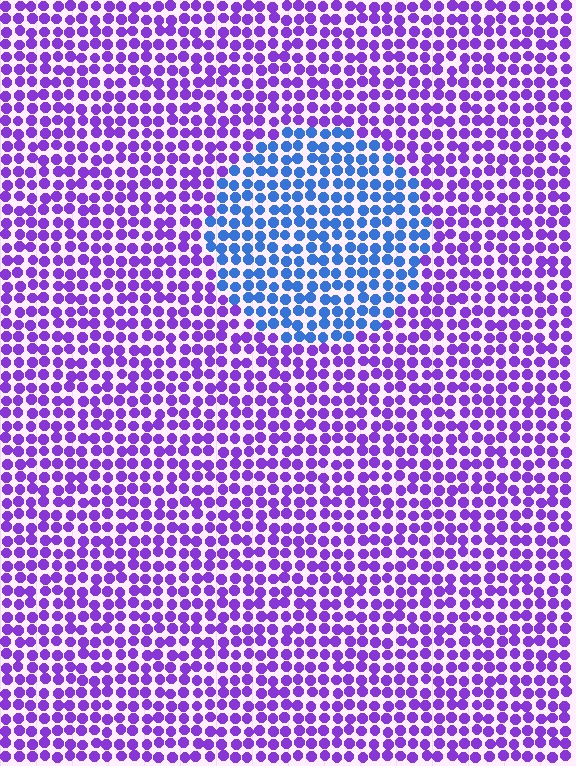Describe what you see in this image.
The image is filled with small purple elements in a uniform arrangement. A circle-shaped region is visible where the elements are tinted to a slightly different hue, forming a subtle color boundary.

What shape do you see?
I see a circle.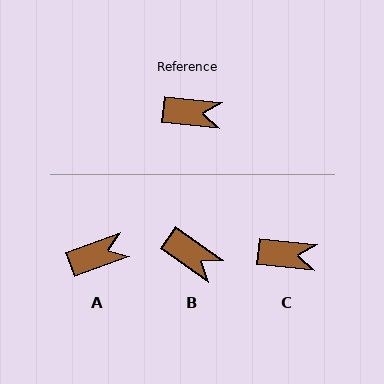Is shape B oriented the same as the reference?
No, it is off by about 29 degrees.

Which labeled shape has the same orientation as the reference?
C.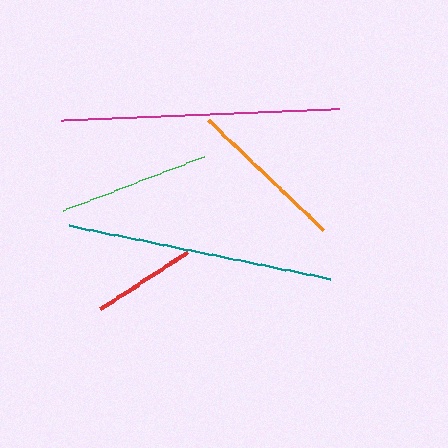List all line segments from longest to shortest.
From longest to shortest: magenta, teal, orange, green, red.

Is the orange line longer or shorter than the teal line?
The teal line is longer than the orange line.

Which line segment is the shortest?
The red line is the shortest at approximately 104 pixels.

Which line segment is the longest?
The magenta line is the longest at approximately 280 pixels.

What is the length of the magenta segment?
The magenta segment is approximately 280 pixels long.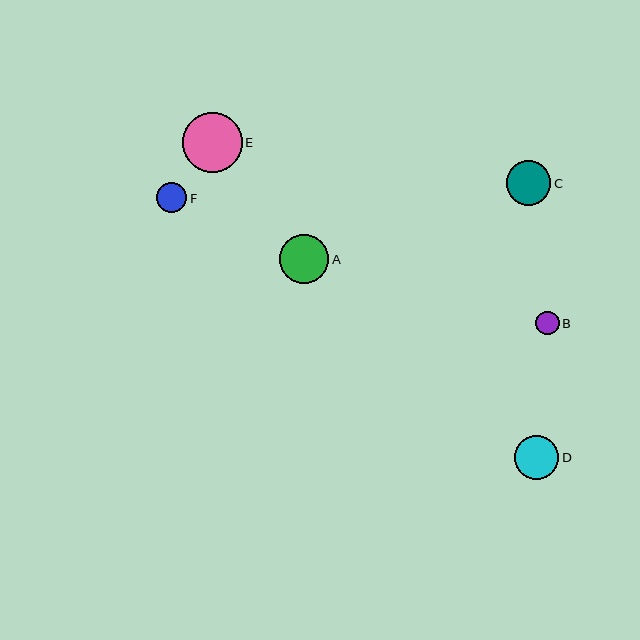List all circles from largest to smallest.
From largest to smallest: E, A, D, C, F, B.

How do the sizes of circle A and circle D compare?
Circle A and circle D are approximately the same size.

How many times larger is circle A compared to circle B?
Circle A is approximately 2.1 times the size of circle B.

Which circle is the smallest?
Circle B is the smallest with a size of approximately 24 pixels.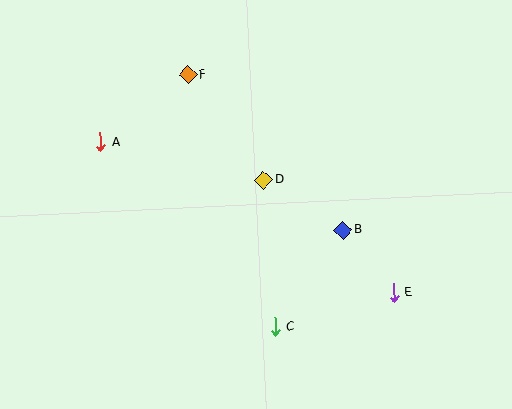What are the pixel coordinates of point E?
Point E is at (394, 293).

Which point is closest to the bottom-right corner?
Point E is closest to the bottom-right corner.